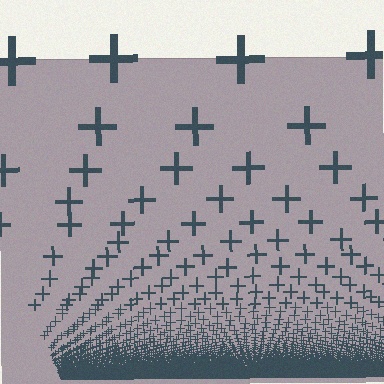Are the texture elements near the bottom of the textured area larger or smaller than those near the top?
Smaller. The gradient is inverted — elements near the bottom are smaller and denser.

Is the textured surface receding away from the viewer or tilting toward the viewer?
The surface appears to tilt toward the viewer. Texture elements get larger and sparser toward the top.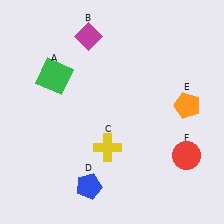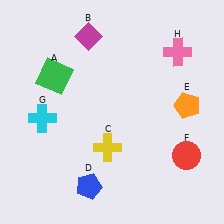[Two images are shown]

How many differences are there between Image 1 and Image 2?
There are 2 differences between the two images.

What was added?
A cyan cross (G), a pink cross (H) were added in Image 2.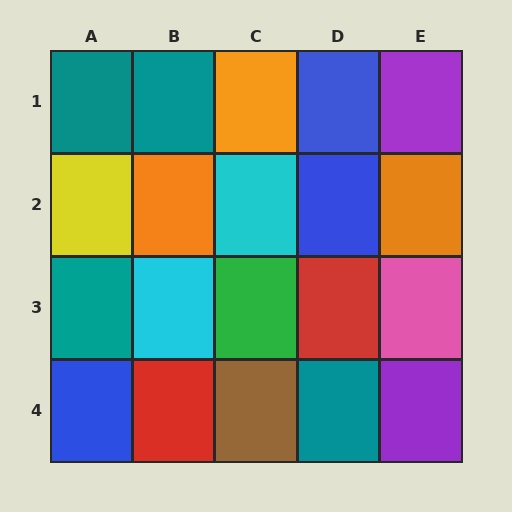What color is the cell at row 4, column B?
Red.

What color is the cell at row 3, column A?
Teal.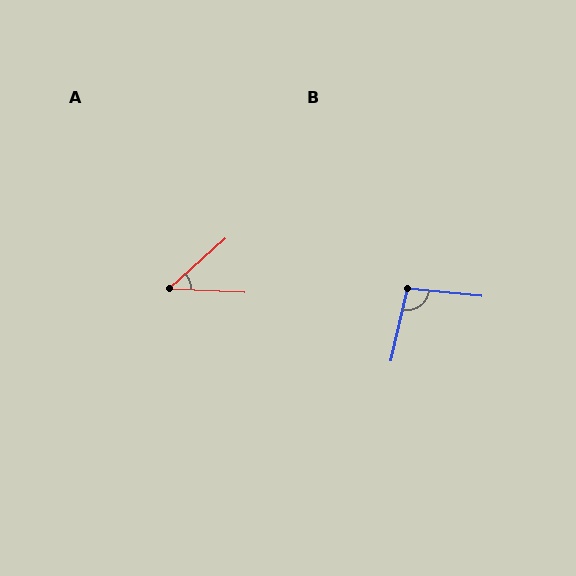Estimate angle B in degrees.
Approximately 97 degrees.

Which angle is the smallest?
A, at approximately 45 degrees.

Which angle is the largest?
B, at approximately 97 degrees.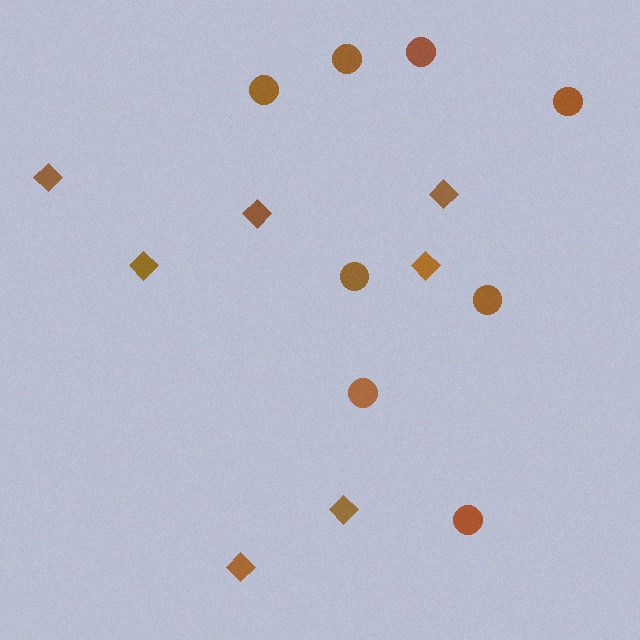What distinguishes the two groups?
There are 2 groups: one group of circles (8) and one group of diamonds (7).